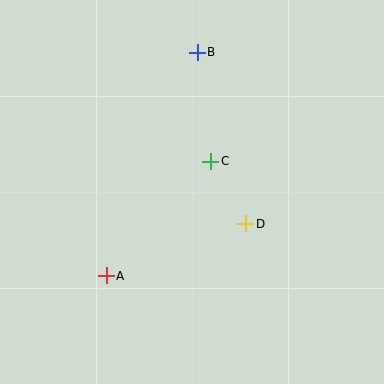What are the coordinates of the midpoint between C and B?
The midpoint between C and B is at (204, 107).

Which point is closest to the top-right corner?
Point B is closest to the top-right corner.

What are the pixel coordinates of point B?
Point B is at (197, 52).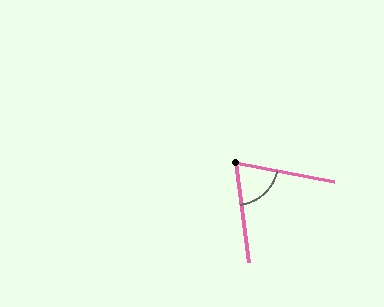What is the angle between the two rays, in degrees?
Approximately 72 degrees.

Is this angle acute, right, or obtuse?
It is acute.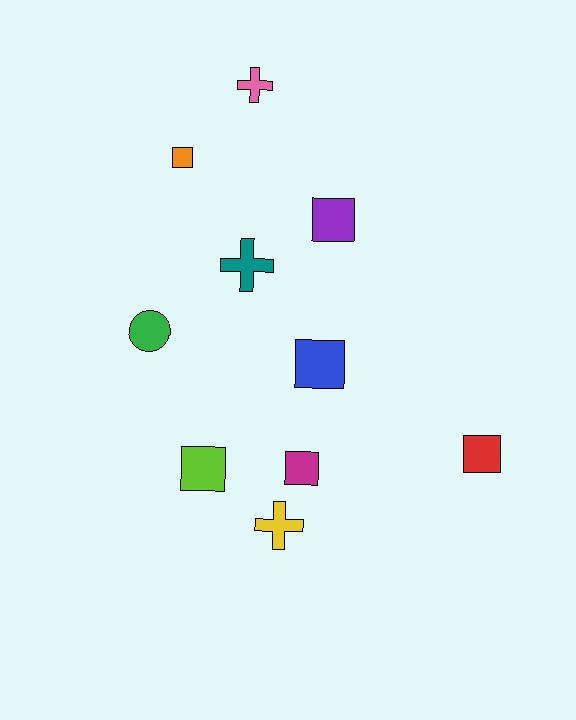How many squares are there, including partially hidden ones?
There are 6 squares.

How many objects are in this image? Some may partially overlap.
There are 10 objects.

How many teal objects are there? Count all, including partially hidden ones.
There is 1 teal object.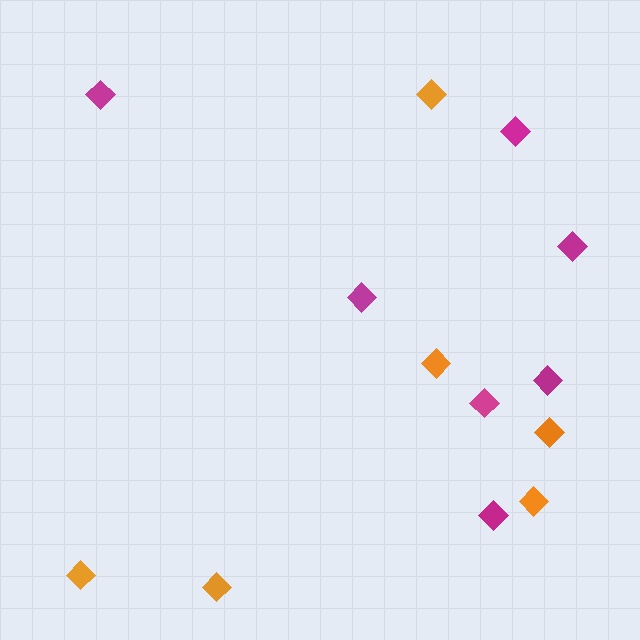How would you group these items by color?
There are 2 groups: one group of orange diamonds (6) and one group of magenta diamonds (7).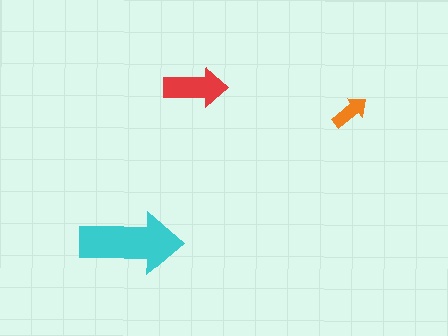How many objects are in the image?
There are 3 objects in the image.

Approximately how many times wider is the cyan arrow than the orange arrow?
About 2.5 times wider.